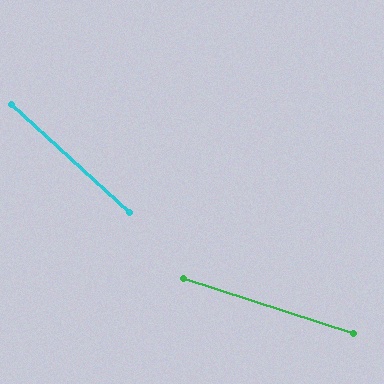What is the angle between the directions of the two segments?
Approximately 24 degrees.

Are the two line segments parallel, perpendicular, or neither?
Neither parallel nor perpendicular — they differ by about 24°.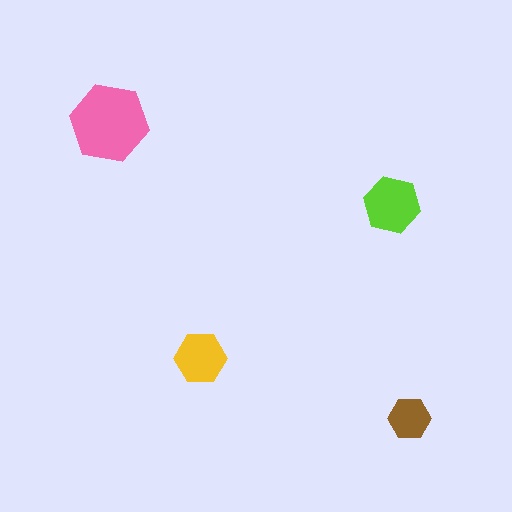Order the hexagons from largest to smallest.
the pink one, the lime one, the yellow one, the brown one.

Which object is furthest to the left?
The pink hexagon is leftmost.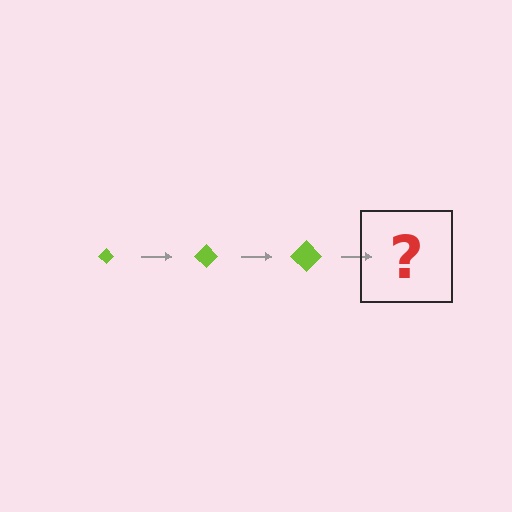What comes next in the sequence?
The next element should be a lime diamond, larger than the previous one.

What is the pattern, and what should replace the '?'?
The pattern is that the diamond gets progressively larger each step. The '?' should be a lime diamond, larger than the previous one.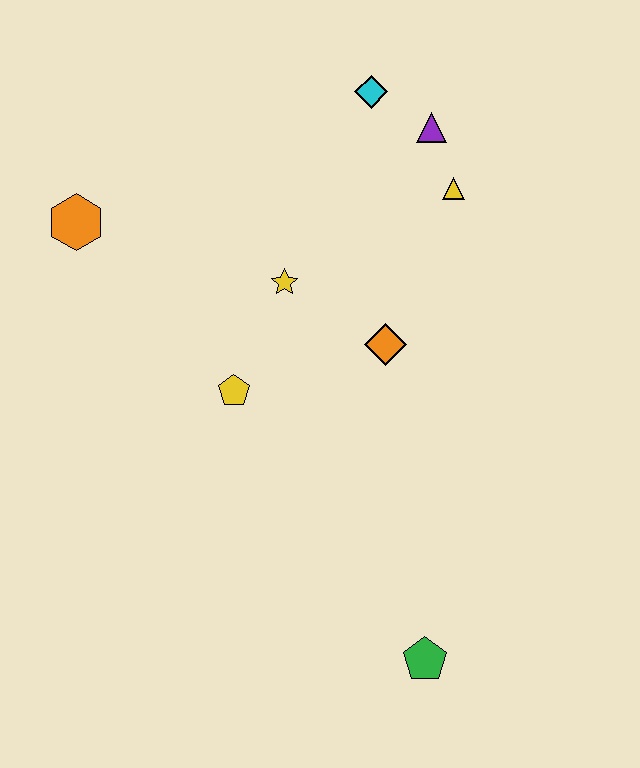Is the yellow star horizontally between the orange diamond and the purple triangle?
No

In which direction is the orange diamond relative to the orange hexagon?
The orange diamond is to the right of the orange hexagon.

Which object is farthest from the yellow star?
The green pentagon is farthest from the yellow star.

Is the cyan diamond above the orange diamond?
Yes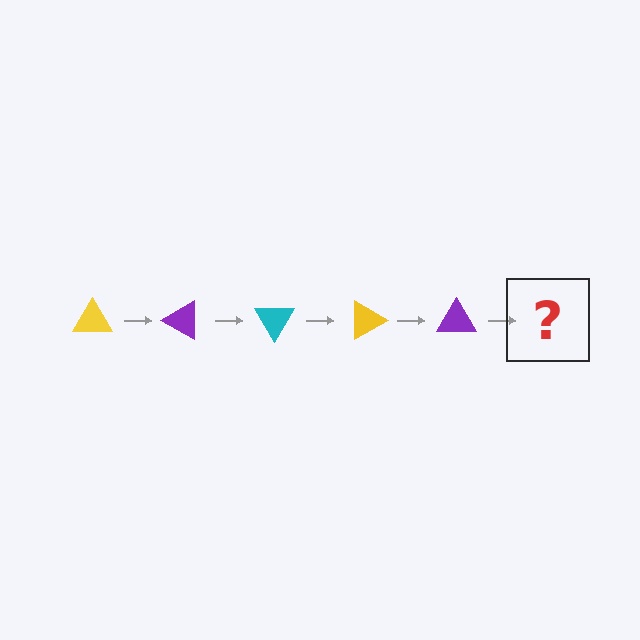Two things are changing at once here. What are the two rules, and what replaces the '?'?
The two rules are that it rotates 30 degrees each step and the color cycles through yellow, purple, and cyan. The '?' should be a cyan triangle, rotated 150 degrees from the start.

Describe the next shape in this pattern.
It should be a cyan triangle, rotated 150 degrees from the start.